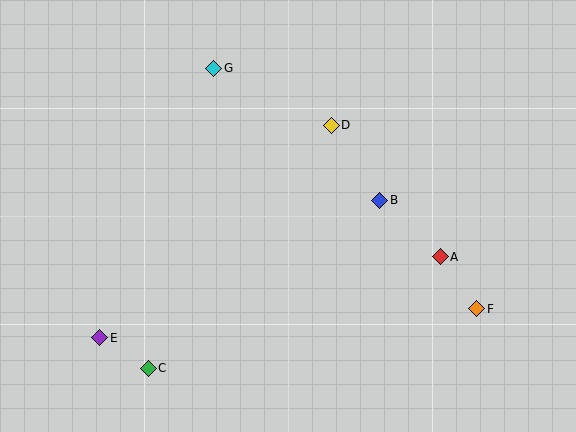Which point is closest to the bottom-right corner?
Point F is closest to the bottom-right corner.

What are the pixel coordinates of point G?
Point G is at (213, 68).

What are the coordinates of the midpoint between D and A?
The midpoint between D and A is at (386, 191).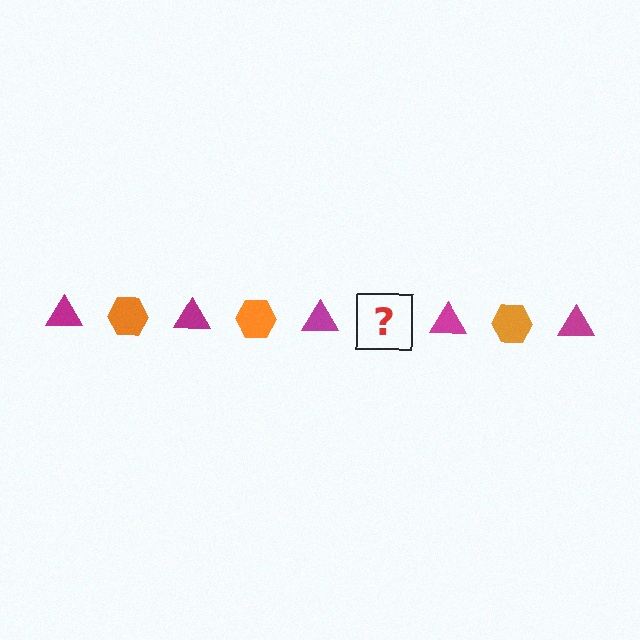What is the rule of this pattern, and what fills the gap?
The rule is that the pattern alternates between magenta triangle and orange hexagon. The gap should be filled with an orange hexagon.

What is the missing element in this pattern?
The missing element is an orange hexagon.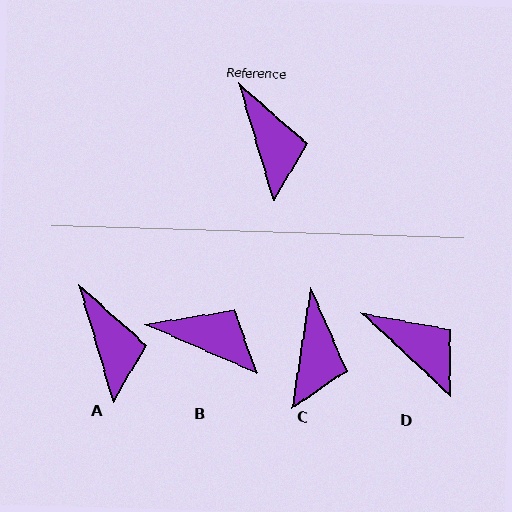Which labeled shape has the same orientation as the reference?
A.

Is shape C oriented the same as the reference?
No, it is off by about 25 degrees.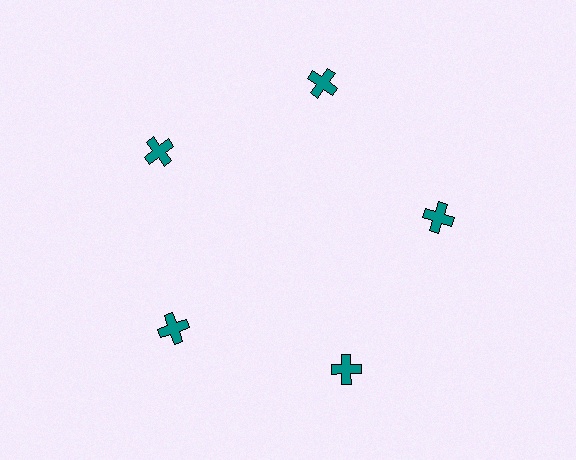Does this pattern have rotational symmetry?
Yes, this pattern has 5-fold rotational symmetry. It looks the same after rotating 72 degrees around the center.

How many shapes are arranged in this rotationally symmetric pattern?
There are 5 shapes, arranged in 5 groups of 1.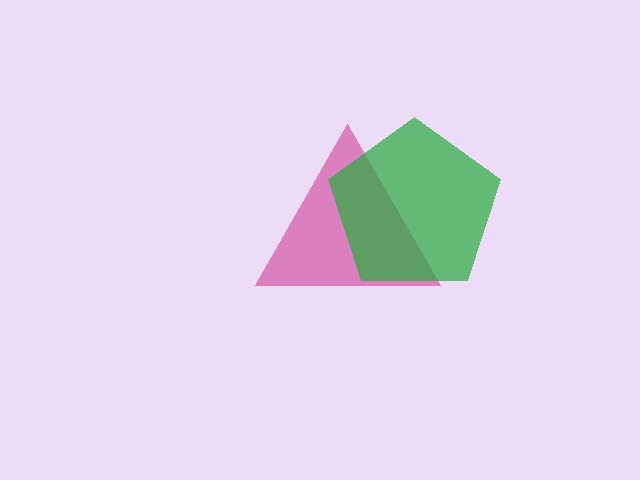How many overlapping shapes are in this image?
There are 2 overlapping shapes in the image.